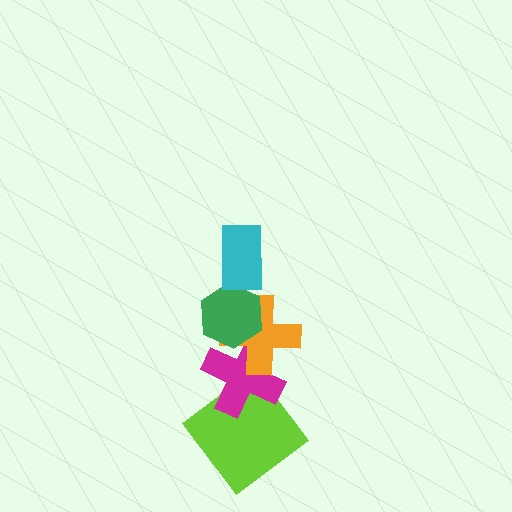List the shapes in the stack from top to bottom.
From top to bottom: the cyan rectangle, the green hexagon, the orange cross, the magenta cross, the lime diamond.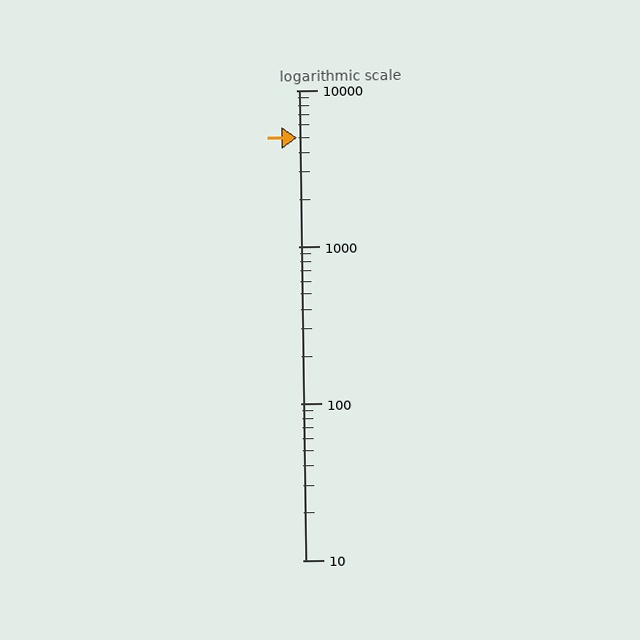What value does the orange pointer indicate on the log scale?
The pointer indicates approximately 5000.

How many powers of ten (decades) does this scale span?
The scale spans 3 decades, from 10 to 10000.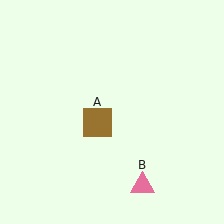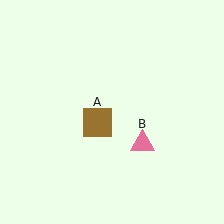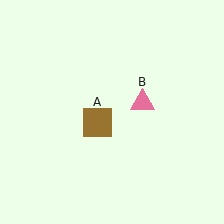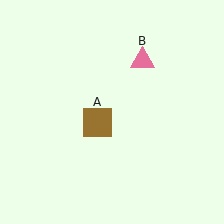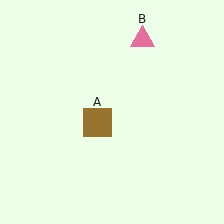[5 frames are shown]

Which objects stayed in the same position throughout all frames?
Brown square (object A) remained stationary.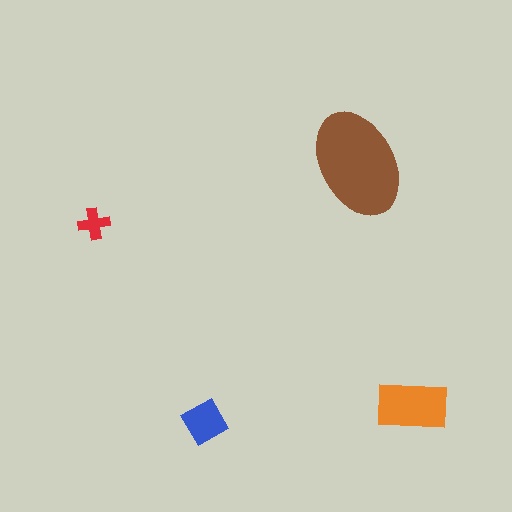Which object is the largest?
The brown ellipse.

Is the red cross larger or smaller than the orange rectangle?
Smaller.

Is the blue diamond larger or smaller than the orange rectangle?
Smaller.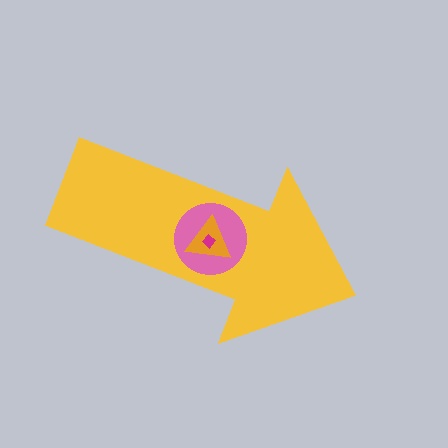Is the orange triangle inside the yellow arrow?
Yes.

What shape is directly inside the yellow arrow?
The pink circle.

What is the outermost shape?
The yellow arrow.